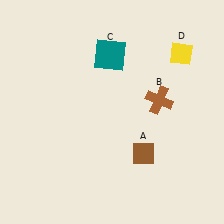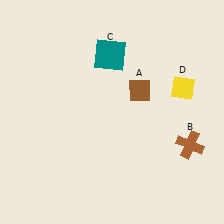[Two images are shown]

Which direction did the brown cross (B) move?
The brown cross (B) moved down.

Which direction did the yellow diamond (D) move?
The yellow diamond (D) moved down.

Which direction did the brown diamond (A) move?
The brown diamond (A) moved up.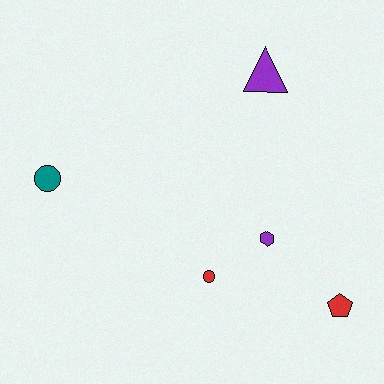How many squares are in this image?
There are no squares.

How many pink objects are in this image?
There are no pink objects.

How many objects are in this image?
There are 5 objects.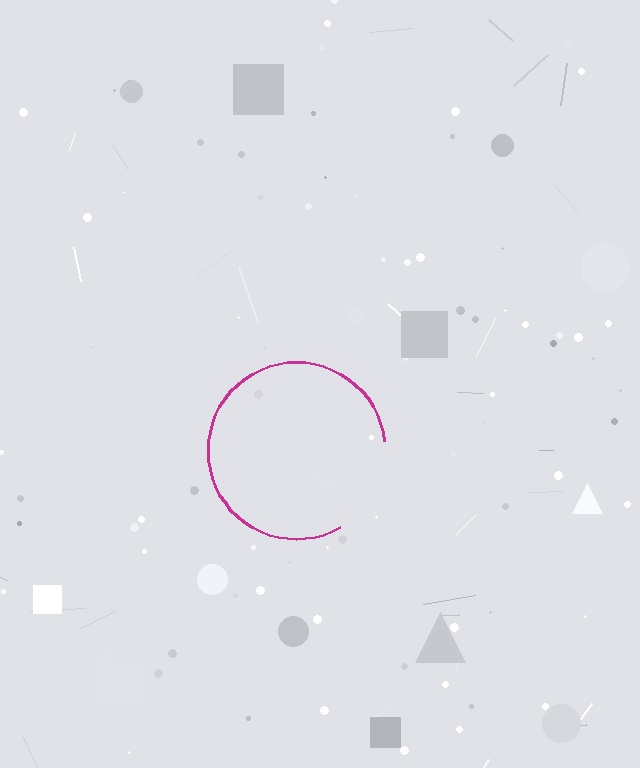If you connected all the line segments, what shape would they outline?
They would outline a circle.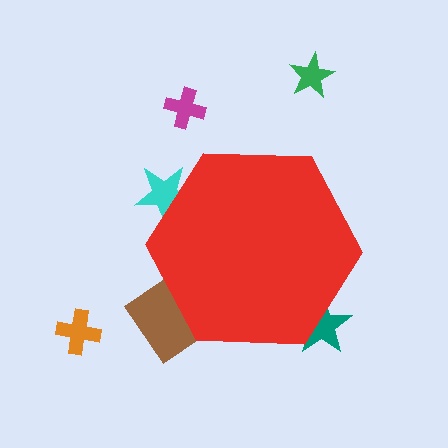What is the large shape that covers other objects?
A red hexagon.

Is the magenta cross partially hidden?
No, the magenta cross is fully visible.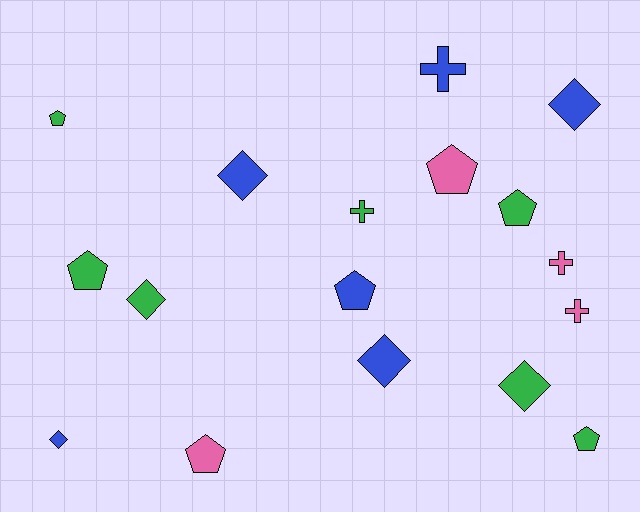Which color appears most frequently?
Green, with 7 objects.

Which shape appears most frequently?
Pentagon, with 7 objects.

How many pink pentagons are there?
There are 2 pink pentagons.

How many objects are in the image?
There are 17 objects.